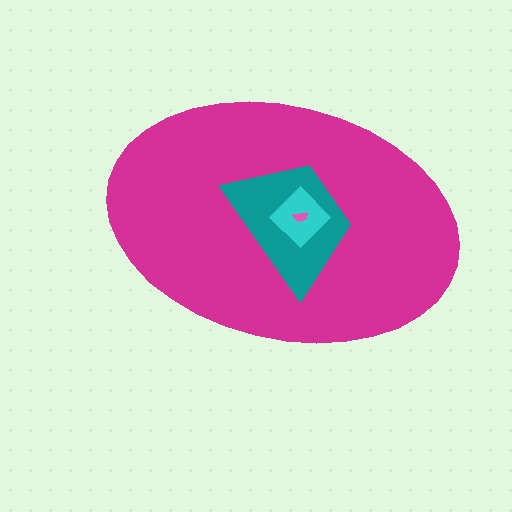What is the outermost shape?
The magenta ellipse.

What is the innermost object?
The pink semicircle.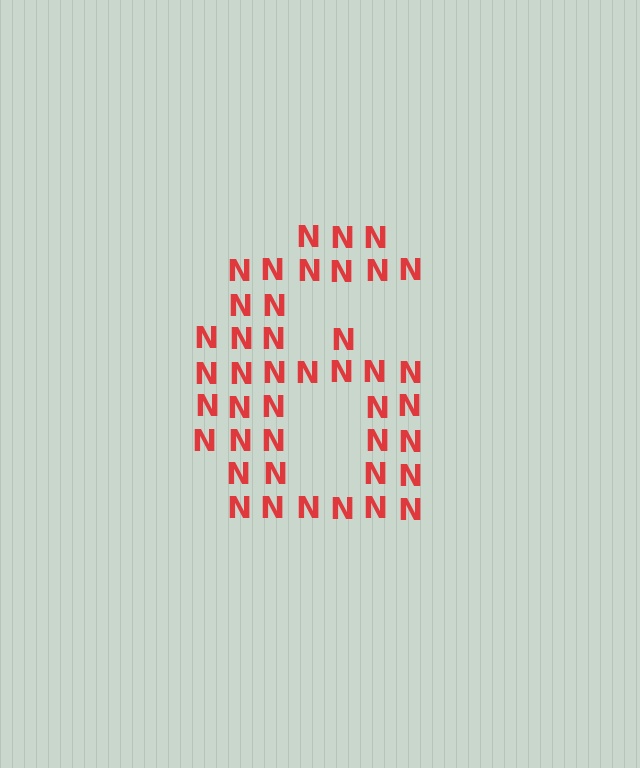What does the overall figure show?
The overall figure shows the digit 6.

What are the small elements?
The small elements are letter N's.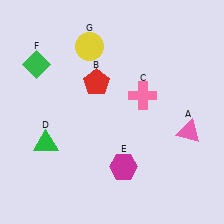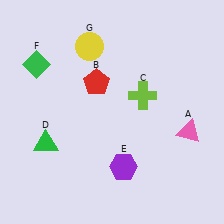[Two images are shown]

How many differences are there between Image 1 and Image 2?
There are 2 differences between the two images.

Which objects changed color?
C changed from pink to lime. E changed from magenta to purple.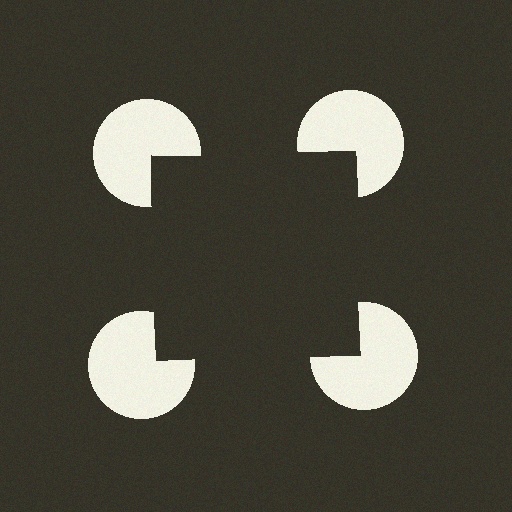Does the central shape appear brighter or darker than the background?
It typically appears slightly darker than the background, even though no actual brightness change is drawn.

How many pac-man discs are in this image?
There are 4 — one at each vertex of the illusory square.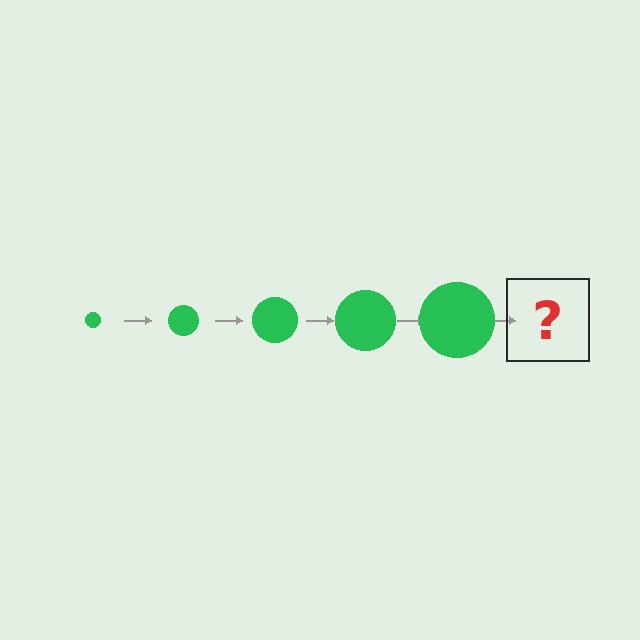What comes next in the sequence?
The next element should be a green circle, larger than the previous one.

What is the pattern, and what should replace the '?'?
The pattern is that the circle gets progressively larger each step. The '?' should be a green circle, larger than the previous one.